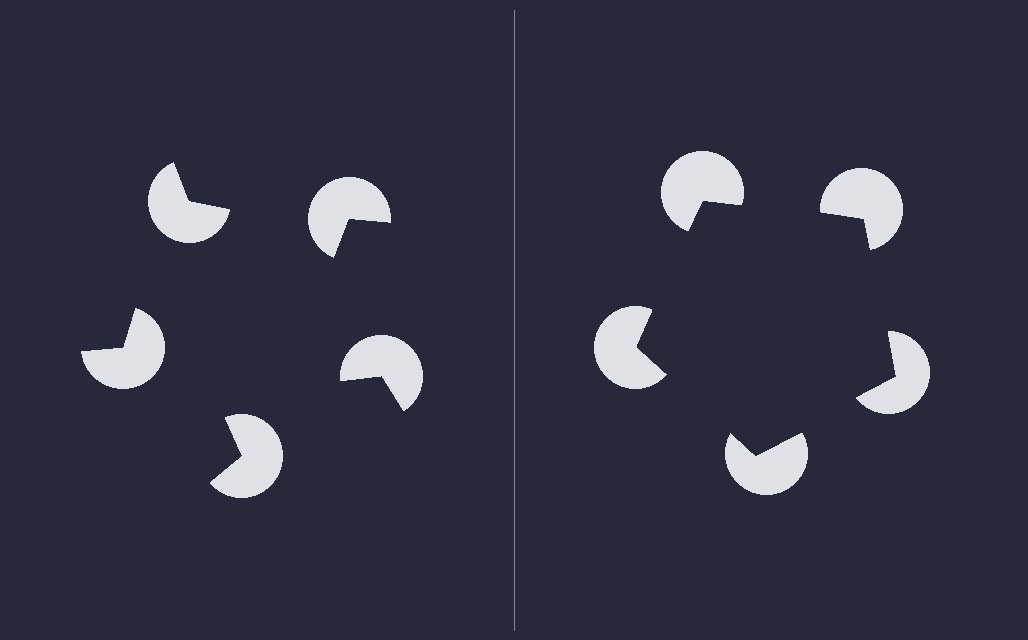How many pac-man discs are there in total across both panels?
10 — 5 on each side.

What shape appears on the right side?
An illusory pentagon.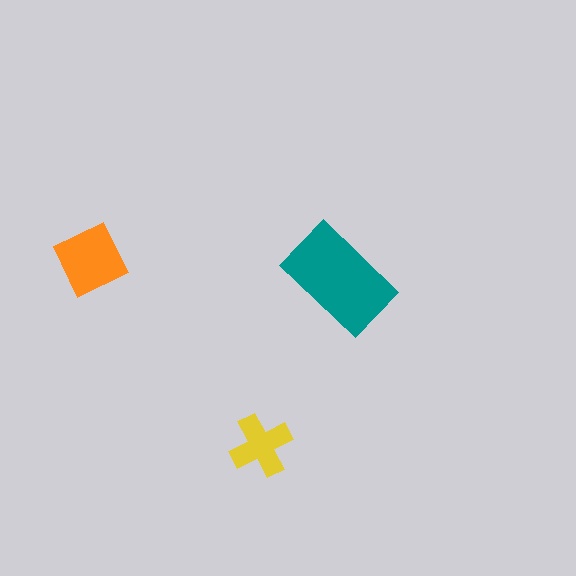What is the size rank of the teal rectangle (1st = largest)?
1st.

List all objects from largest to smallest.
The teal rectangle, the orange diamond, the yellow cross.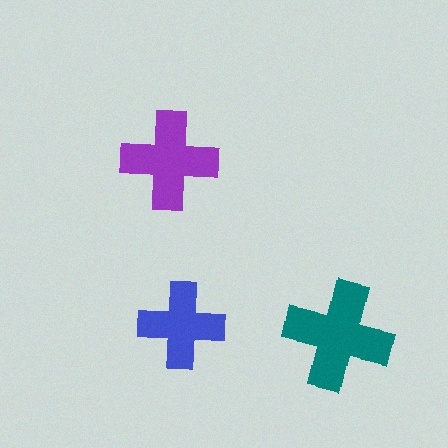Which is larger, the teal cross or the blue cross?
The teal one.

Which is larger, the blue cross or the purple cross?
The purple one.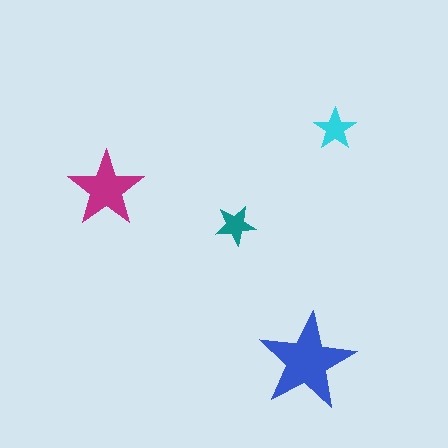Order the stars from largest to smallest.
the blue one, the magenta one, the cyan one, the teal one.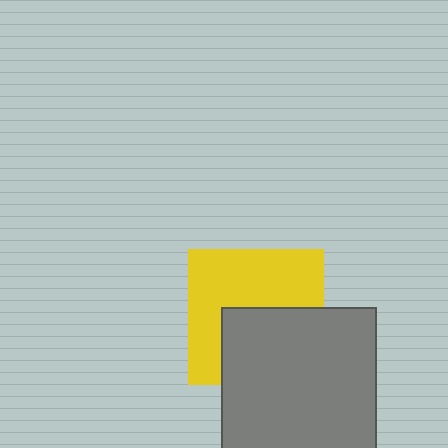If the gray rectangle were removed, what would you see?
You would see the complete yellow square.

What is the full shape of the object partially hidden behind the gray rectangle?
The partially hidden object is a yellow square.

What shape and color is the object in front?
The object in front is a gray rectangle.